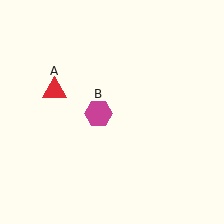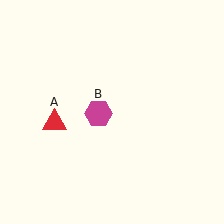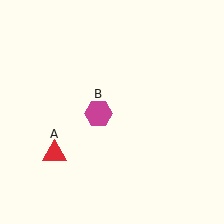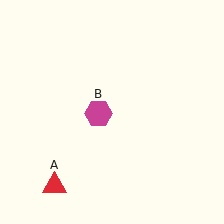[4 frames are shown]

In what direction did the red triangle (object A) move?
The red triangle (object A) moved down.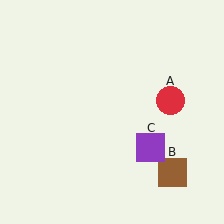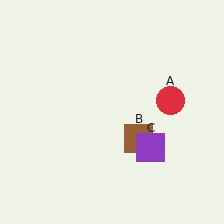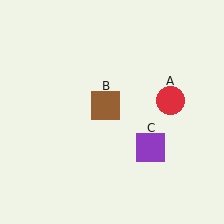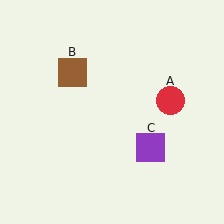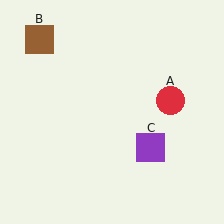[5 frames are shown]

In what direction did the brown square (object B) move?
The brown square (object B) moved up and to the left.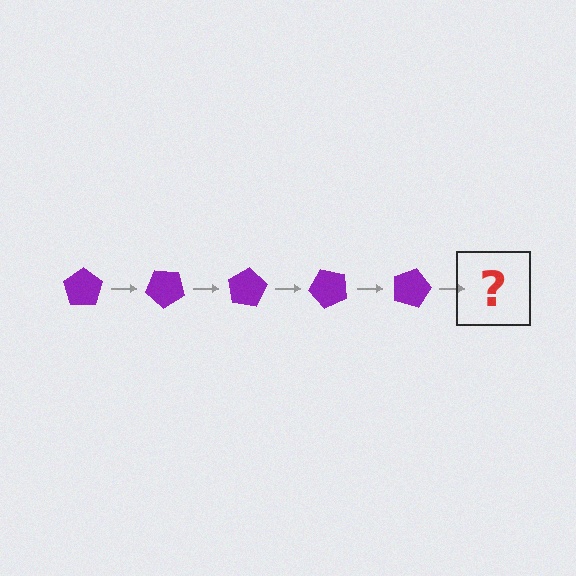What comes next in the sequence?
The next element should be a purple pentagon rotated 200 degrees.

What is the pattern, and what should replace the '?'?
The pattern is that the pentagon rotates 40 degrees each step. The '?' should be a purple pentagon rotated 200 degrees.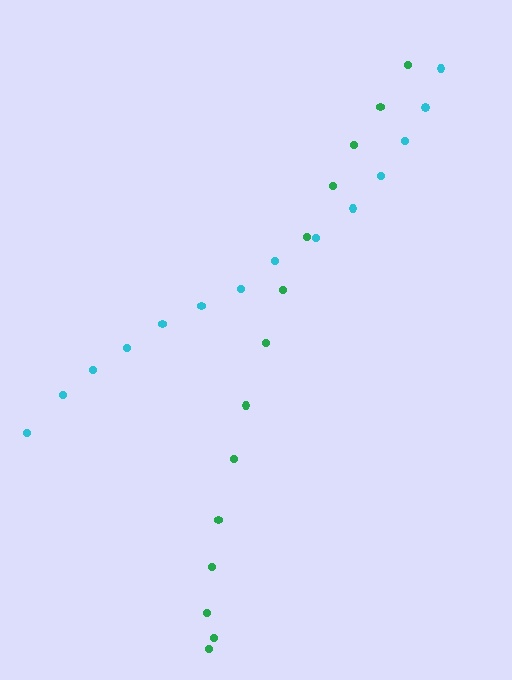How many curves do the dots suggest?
There are 2 distinct paths.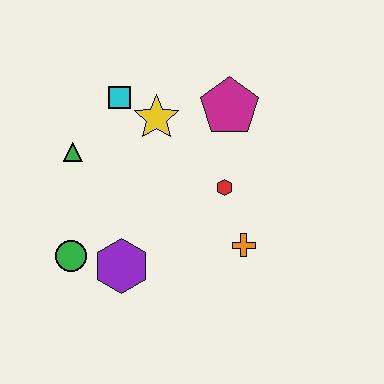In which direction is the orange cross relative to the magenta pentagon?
The orange cross is below the magenta pentagon.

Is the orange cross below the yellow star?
Yes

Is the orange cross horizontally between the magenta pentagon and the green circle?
No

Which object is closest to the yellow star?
The cyan square is closest to the yellow star.